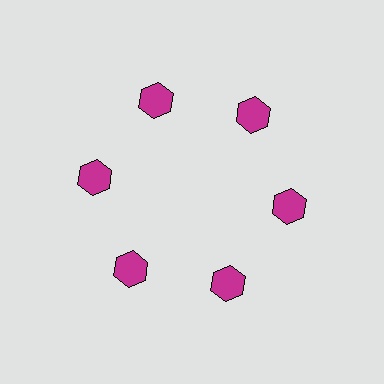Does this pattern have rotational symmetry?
Yes, this pattern has 6-fold rotational symmetry. It looks the same after rotating 60 degrees around the center.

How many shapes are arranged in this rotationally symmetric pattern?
There are 12 shapes, arranged in 6 groups of 2.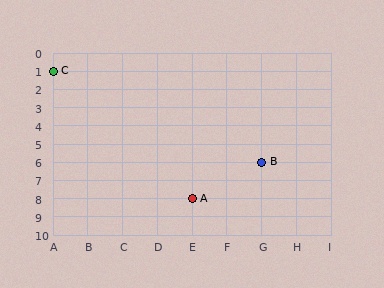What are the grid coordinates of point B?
Point B is at grid coordinates (G, 6).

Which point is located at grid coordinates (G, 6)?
Point B is at (G, 6).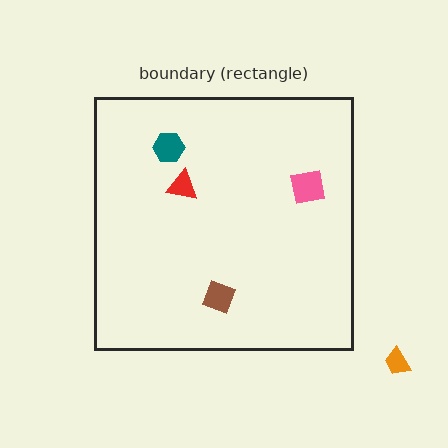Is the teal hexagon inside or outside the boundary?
Inside.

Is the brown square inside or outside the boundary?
Inside.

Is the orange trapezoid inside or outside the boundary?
Outside.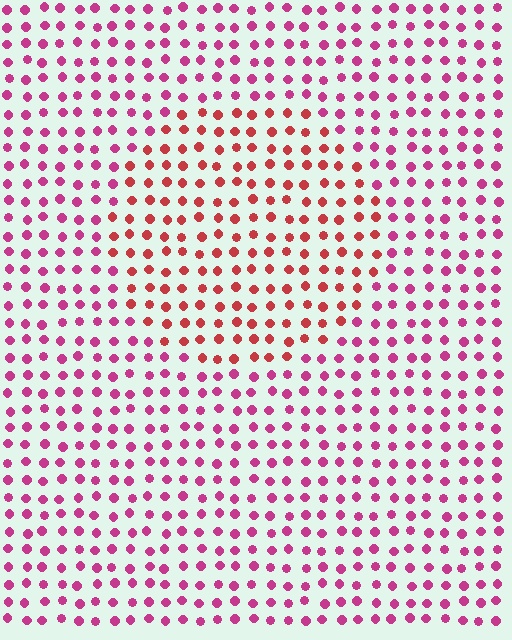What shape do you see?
I see a circle.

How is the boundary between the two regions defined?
The boundary is defined purely by a slight shift in hue (about 33 degrees). Spacing, size, and orientation are identical on both sides.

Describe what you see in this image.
The image is filled with small magenta elements in a uniform arrangement. A circle-shaped region is visible where the elements are tinted to a slightly different hue, forming a subtle color boundary.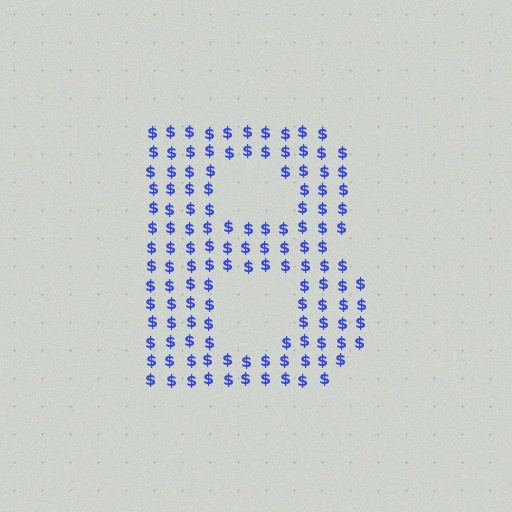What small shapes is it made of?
It is made of small dollar signs.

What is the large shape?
The large shape is the letter B.